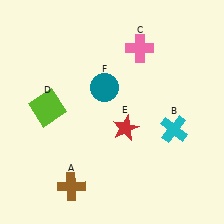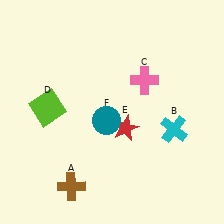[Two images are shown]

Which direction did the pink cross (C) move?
The pink cross (C) moved down.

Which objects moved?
The objects that moved are: the pink cross (C), the teal circle (F).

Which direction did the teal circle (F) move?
The teal circle (F) moved down.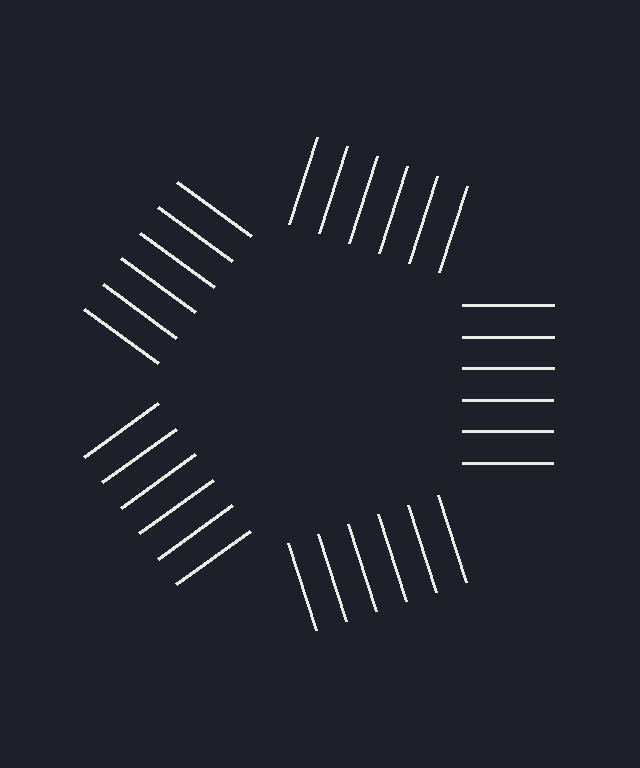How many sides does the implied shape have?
5 sides — the line-ends trace a pentagon.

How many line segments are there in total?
30 — 6 along each of the 5 edges.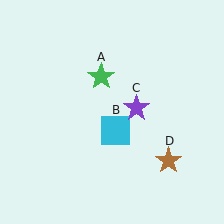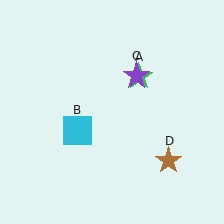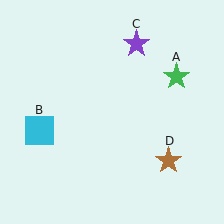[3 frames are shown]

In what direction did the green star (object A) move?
The green star (object A) moved right.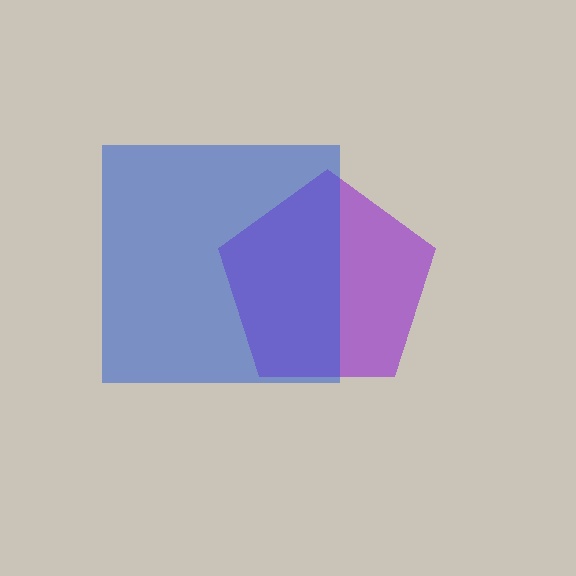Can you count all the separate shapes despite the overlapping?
Yes, there are 2 separate shapes.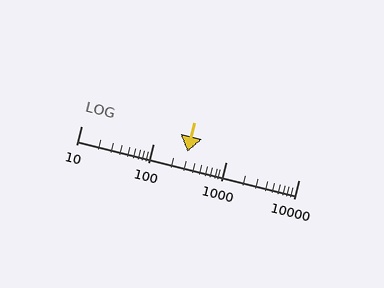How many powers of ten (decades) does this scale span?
The scale spans 3 decades, from 10 to 10000.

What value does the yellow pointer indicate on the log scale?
The pointer indicates approximately 290.